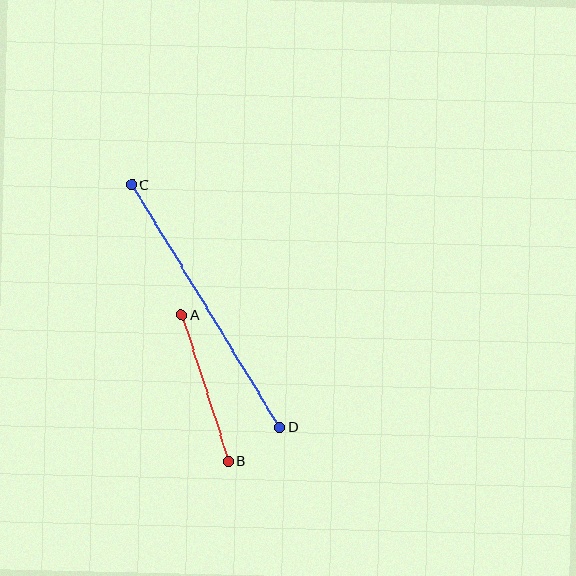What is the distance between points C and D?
The distance is approximately 284 pixels.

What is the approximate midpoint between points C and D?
The midpoint is at approximately (206, 306) pixels.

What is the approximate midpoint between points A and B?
The midpoint is at approximately (205, 388) pixels.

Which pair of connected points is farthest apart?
Points C and D are farthest apart.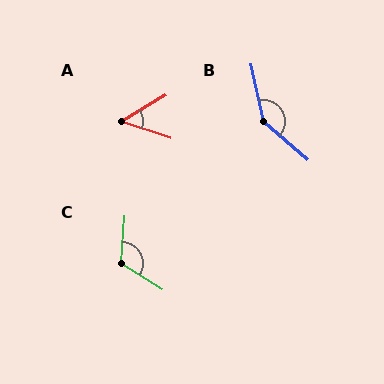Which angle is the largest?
B, at approximately 144 degrees.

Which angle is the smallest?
A, at approximately 50 degrees.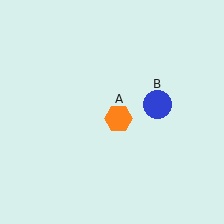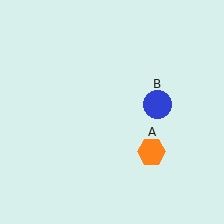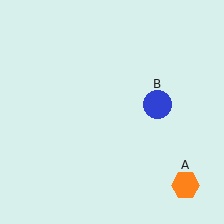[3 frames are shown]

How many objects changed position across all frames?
1 object changed position: orange hexagon (object A).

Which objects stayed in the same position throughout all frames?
Blue circle (object B) remained stationary.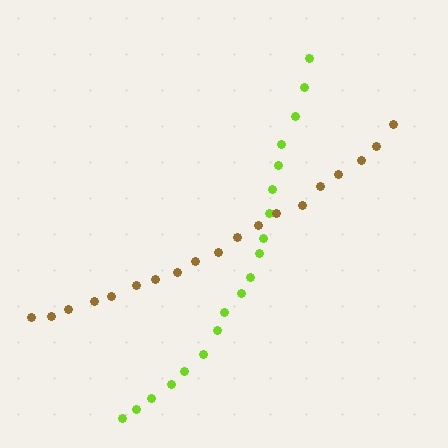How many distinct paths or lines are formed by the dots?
There are 2 distinct paths.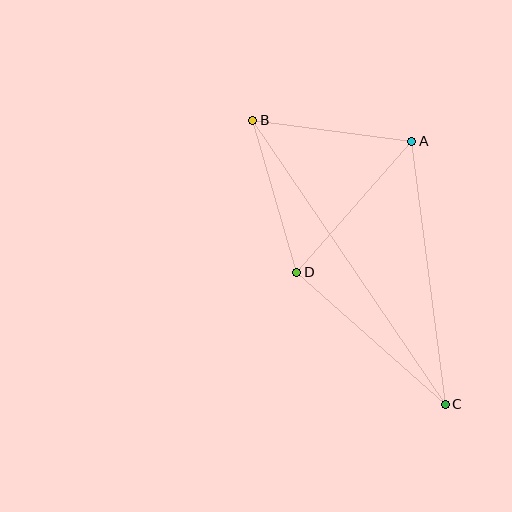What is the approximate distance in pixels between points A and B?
The distance between A and B is approximately 160 pixels.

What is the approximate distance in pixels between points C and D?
The distance between C and D is approximately 198 pixels.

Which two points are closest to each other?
Points B and D are closest to each other.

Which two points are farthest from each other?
Points B and C are farthest from each other.